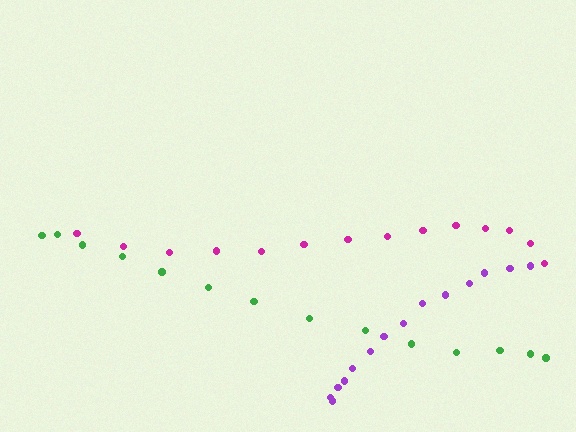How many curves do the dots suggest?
There are 3 distinct paths.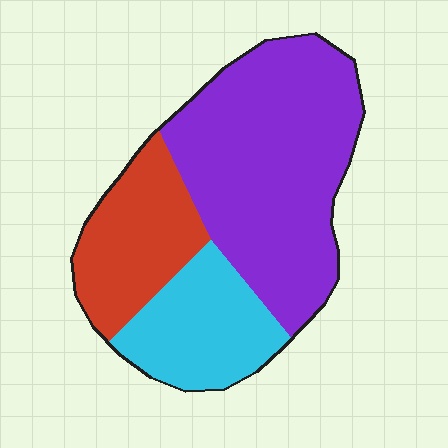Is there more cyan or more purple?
Purple.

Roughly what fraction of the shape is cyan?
Cyan takes up less than a quarter of the shape.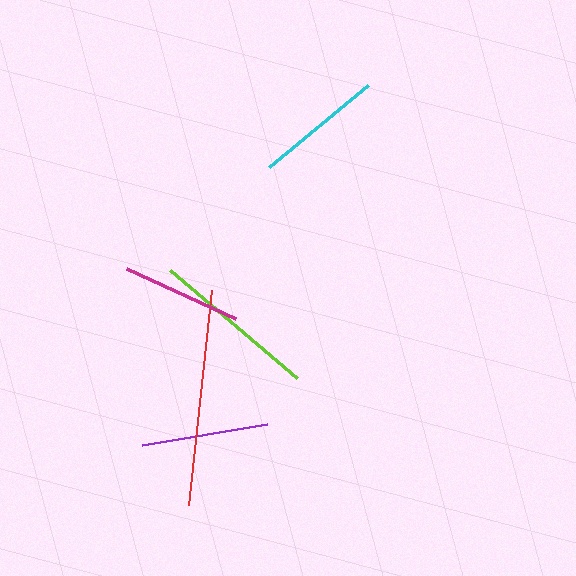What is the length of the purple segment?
The purple segment is approximately 127 pixels long.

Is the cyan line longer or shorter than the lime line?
The lime line is longer than the cyan line.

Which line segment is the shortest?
The magenta line is the shortest at approximately 120 pixels.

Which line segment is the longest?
The red line is the longest at approximately 216 pixels.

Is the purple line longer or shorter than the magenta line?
The purple line is longer than the magenta line.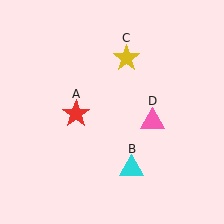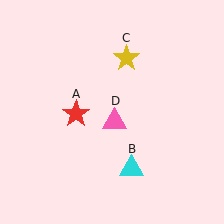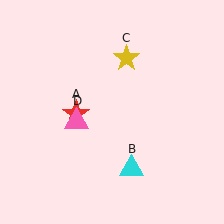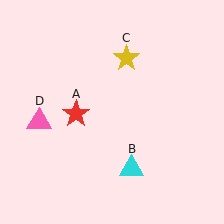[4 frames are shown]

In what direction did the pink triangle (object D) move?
The pink triangle (object D) moved left.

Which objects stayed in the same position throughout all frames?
Red star (object A) and cyan triangle (object B) and yellow star (object C) remained stationary.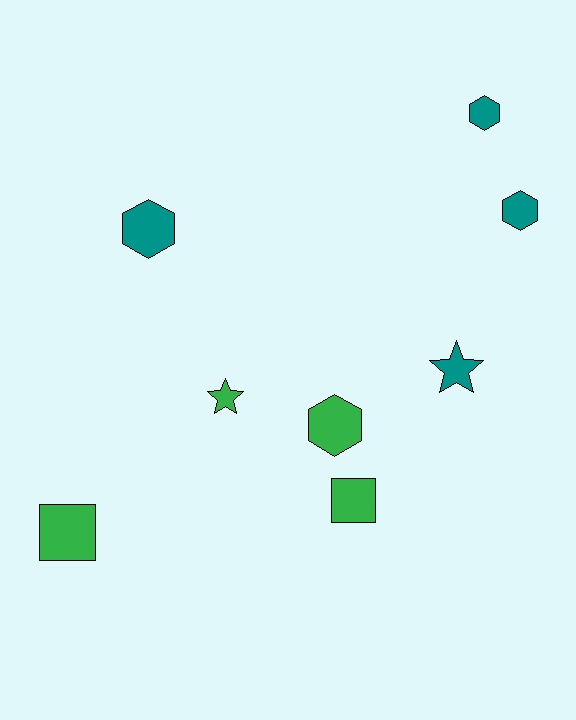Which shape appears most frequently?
Hexagon, with 4 objects.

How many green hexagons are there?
There is 1 green hexagon.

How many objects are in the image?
There are 8 objects.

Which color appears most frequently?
Teal, with 4 objects.